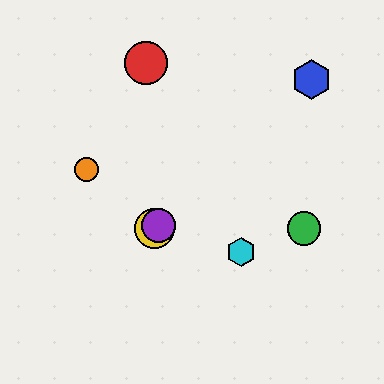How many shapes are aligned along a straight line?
3 shapes (the blue hexagon, the yellow circle, the purple circle) are aligned along a straight line.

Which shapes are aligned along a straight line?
The blue hexagon, the yellow circle, the purple circle are aligned along a straight line.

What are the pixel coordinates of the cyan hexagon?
The cyan hexagon is at (241, 252).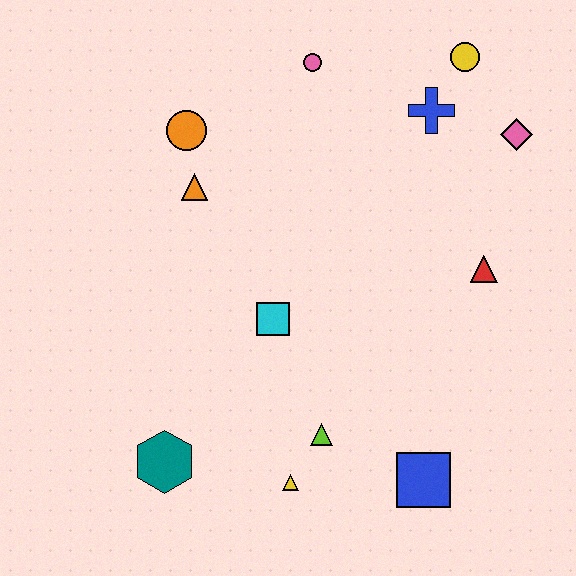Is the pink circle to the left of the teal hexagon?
No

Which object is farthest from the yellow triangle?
The yellow circle is farthest from the yellow triangle.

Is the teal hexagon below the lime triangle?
Yes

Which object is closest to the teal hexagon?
The yellow triangle is closest to the teal hexagon.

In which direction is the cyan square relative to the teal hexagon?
The cyan square is above the teal hexagon.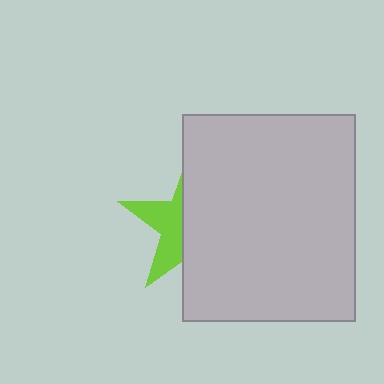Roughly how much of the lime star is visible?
A small part of it is visible (roughly 37%).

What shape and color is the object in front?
The object in front is a light gray rectangle.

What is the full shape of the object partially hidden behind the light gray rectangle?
The partially hidden object is a lime star.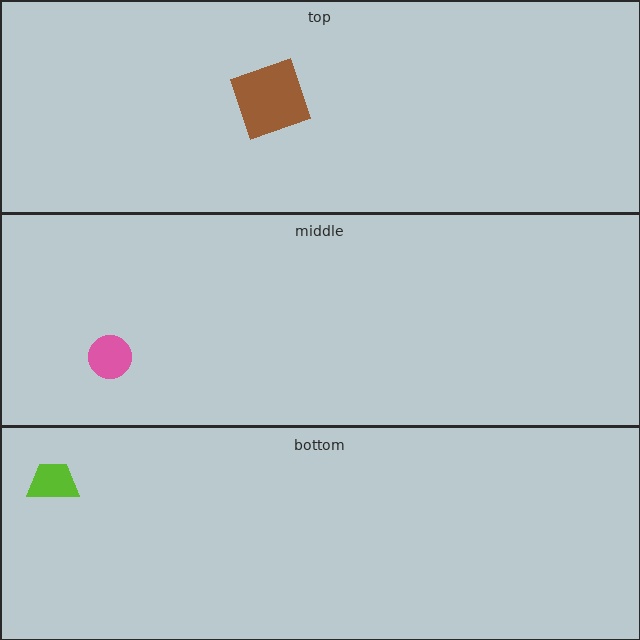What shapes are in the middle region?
The pink circle.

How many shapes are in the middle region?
1.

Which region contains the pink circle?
The middle region.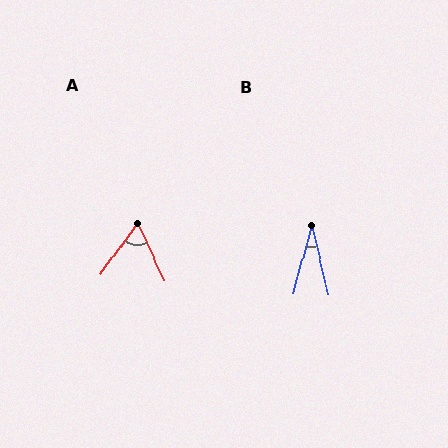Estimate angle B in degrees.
Approximately 28 degrees.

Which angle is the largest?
A, at approximately 59 degrees.